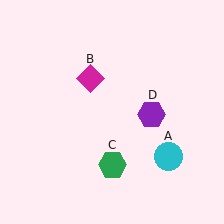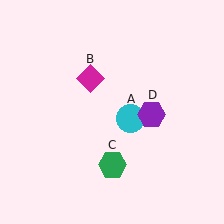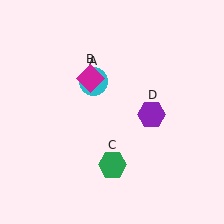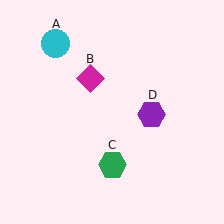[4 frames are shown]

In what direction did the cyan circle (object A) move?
The cyan circle (object A) moved up and to the left.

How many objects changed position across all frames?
1 object changed position: cyan circle (object A).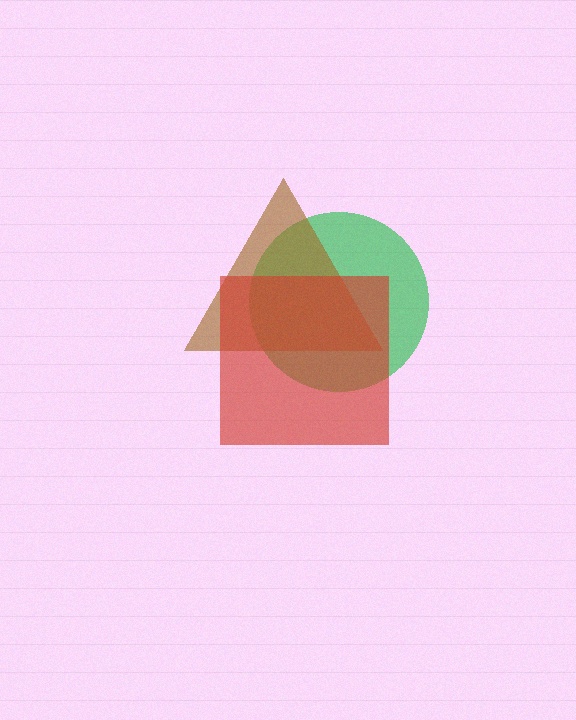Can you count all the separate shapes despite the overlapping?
Yes, there are 3 separate shapes.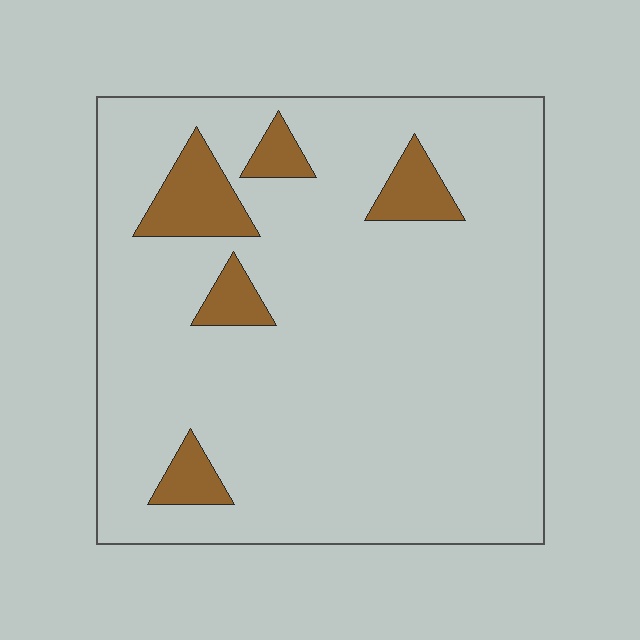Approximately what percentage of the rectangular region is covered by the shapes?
Approximately 10%.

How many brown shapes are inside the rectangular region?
5.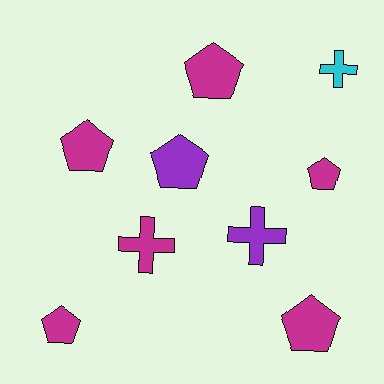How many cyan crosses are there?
There is 1 cyan cross.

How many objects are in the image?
There are 9 objects.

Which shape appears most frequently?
Pentagon, with 6 objects.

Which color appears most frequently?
Magenta, with 6 objects.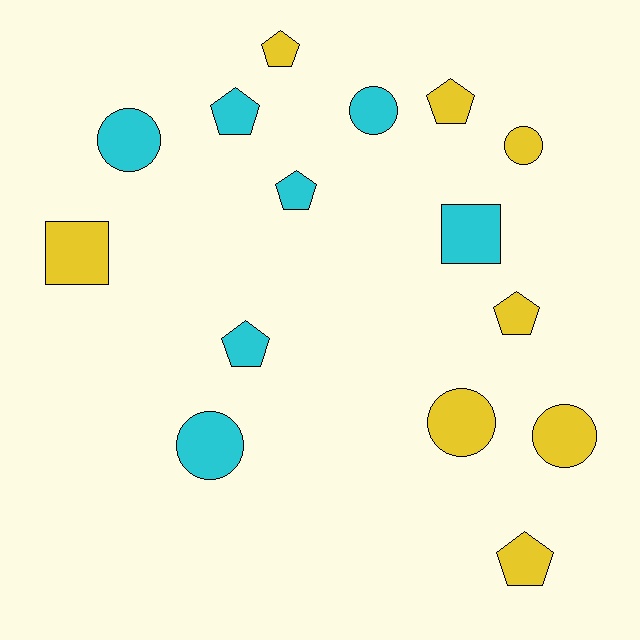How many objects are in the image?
There are 15 objects.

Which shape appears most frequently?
Pentagon, with 7 objects.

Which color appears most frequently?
Yellow, with 8 objects.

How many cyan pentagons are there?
There are 3 cyan pentagons.